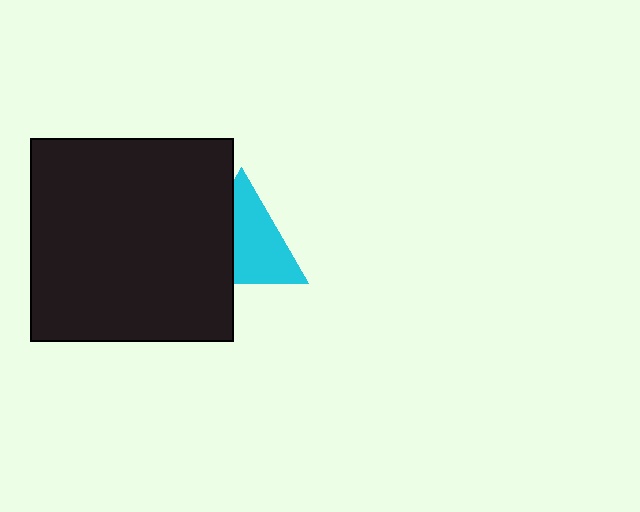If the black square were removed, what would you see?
You would see the complete cyan triangle.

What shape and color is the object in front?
The object in front is a black square.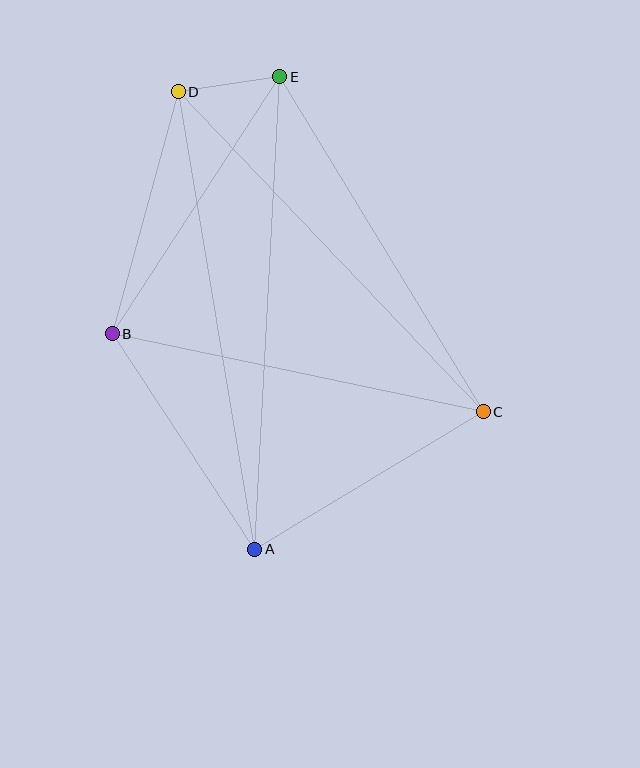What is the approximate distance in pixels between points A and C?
The distance between A and C is approximately 267 pixels.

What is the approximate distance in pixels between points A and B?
The distance between A and B is approximately 258 pixels.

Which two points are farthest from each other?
Points A and E are farthest from each other.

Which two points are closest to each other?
Points D and E are closest to each other.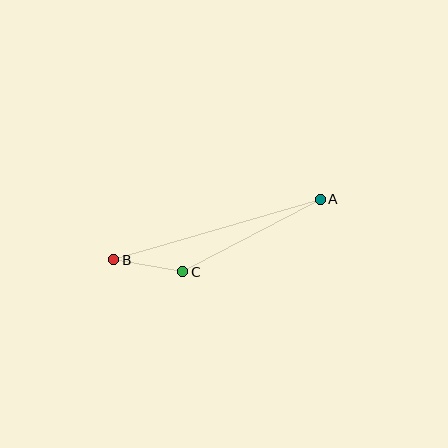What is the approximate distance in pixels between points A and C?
The distance between A and C is approximately 155 pixels.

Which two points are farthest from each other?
Points A and B are farthest from each other.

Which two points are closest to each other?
Points B and C are closest to each other.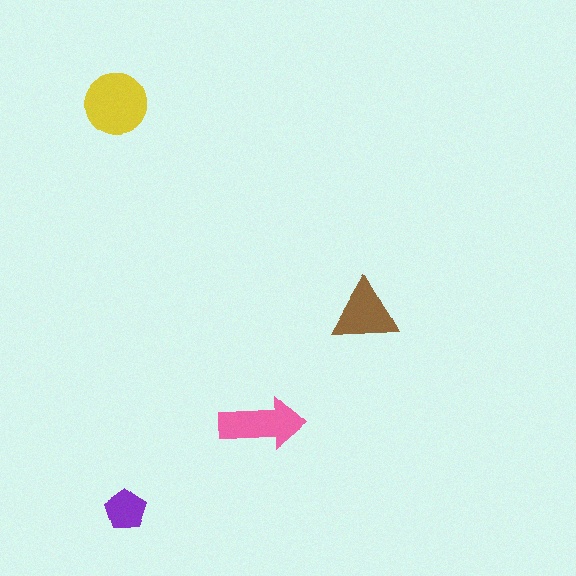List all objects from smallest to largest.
The purple pentagon, the brown triangle, the pink arrow, the yellow circle.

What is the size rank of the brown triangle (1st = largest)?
3rd.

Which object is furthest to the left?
The purple pentagon is leftmost.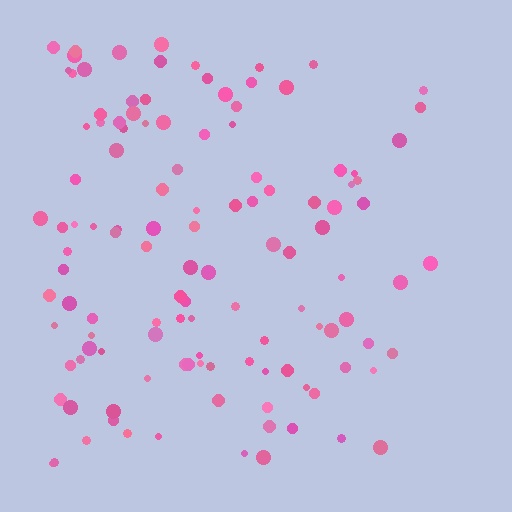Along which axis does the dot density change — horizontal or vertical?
Horizontal.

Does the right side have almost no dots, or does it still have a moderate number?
Still a moderate number, just noticeably fewer than the left.